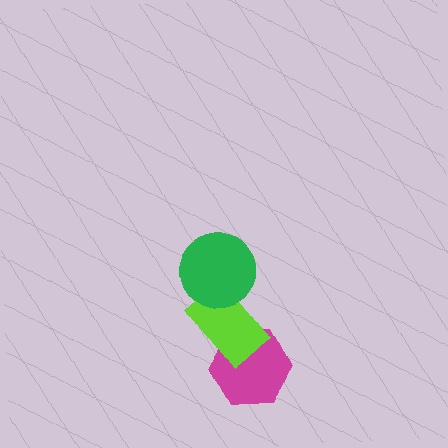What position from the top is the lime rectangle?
The lime rectangle is 2nd from the top.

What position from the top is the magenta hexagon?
The magenta hexagon is 3rd from the top.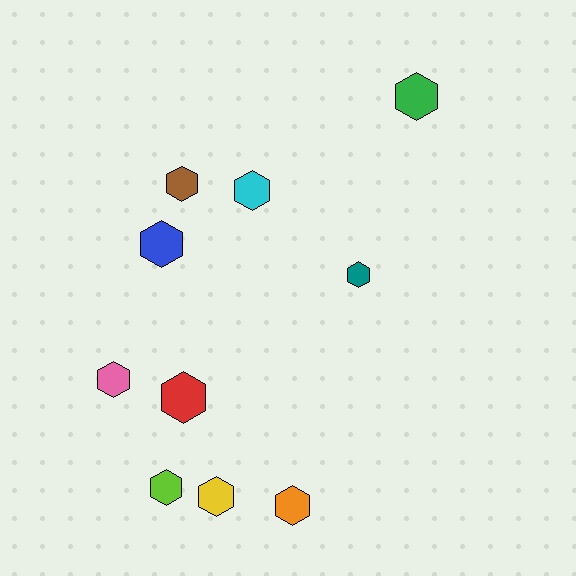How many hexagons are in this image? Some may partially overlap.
There are 10 hexagons.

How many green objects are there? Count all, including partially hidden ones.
There is 1 green object.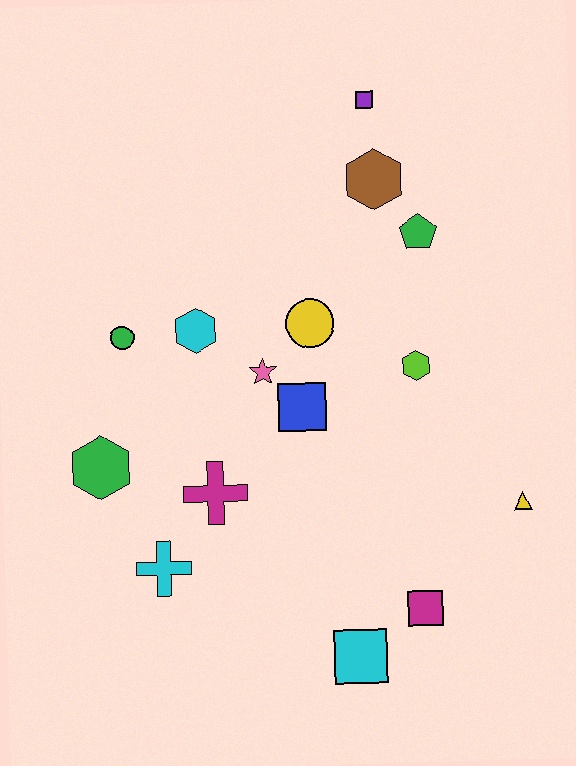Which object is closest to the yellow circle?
The pink star is closest to the yellow circle.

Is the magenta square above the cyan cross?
No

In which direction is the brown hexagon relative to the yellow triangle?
The brown hexagon is above the yellow triangle.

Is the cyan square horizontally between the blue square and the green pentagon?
Yes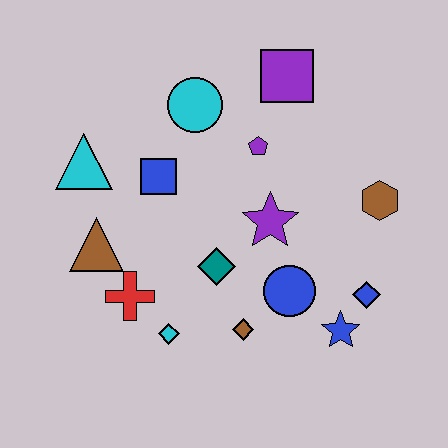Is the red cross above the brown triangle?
No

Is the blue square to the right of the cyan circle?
No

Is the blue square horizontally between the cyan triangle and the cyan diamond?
Yes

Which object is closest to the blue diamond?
The blue star is closest to the blue diamond.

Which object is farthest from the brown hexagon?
The cyan triangle is farthest from the brown hexagon.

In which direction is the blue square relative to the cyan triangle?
The blue square is to the right of the cyan triangle.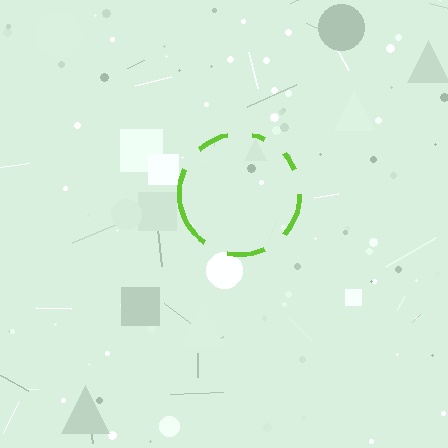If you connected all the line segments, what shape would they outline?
They would outline a circle.